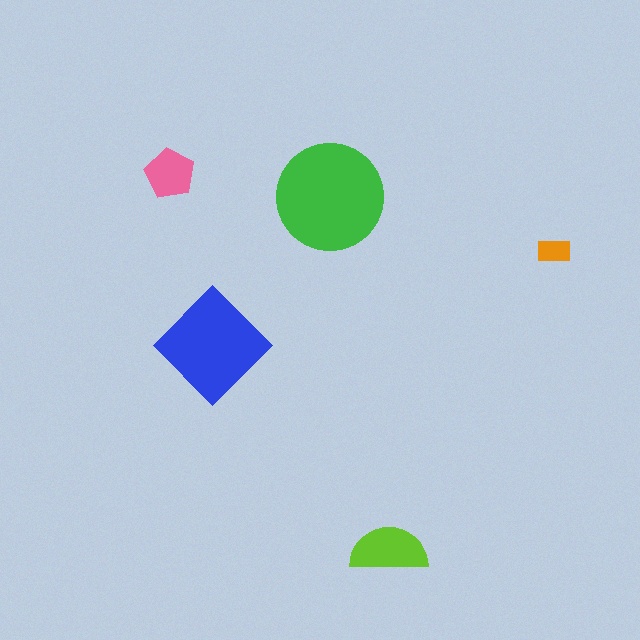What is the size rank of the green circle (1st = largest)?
1st.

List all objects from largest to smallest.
The green circle, the blue diamond, the lime semicircle, the pink pentagon, the orange rectangle.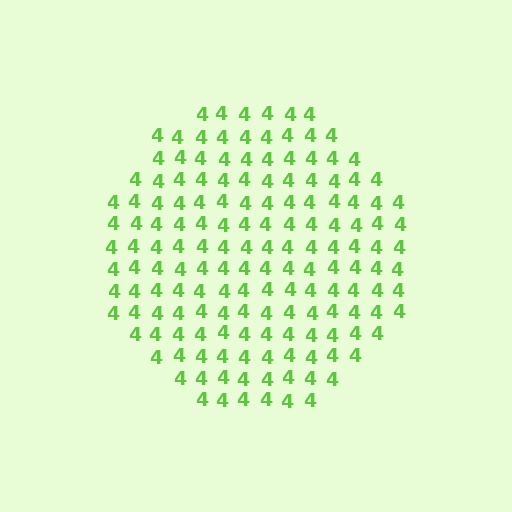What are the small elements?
The small elements are digit 4's.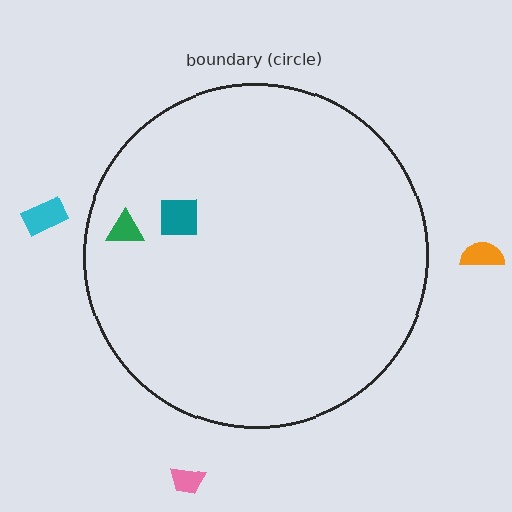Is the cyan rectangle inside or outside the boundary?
Outside.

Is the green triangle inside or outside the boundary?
Inside.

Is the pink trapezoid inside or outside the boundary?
Outside.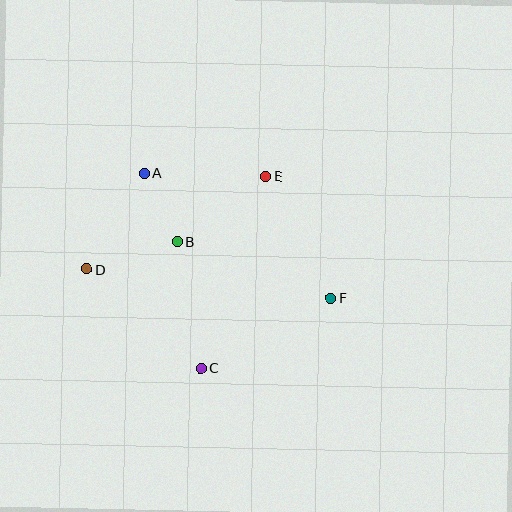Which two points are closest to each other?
Points A and B are closest to each other.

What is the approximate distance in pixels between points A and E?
The distance between A and E is approximately 122 pixels.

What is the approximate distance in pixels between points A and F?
The distance between A and F is approximately 225 pixels.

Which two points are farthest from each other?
Points D and F are farthest from each other.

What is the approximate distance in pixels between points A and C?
The distance between A and C is approximately 204 pixels.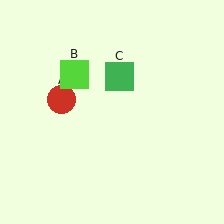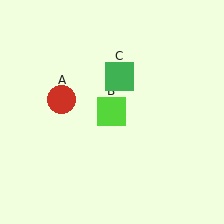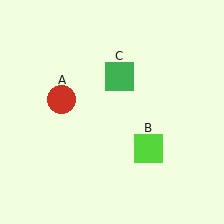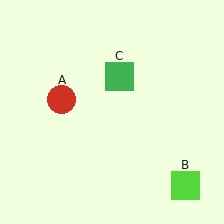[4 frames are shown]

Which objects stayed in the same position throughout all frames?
Red circle (object A) and green square (object C) remained stationary.